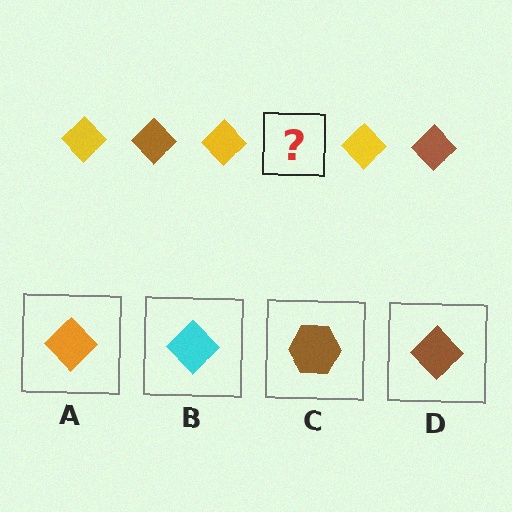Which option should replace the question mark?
Option D.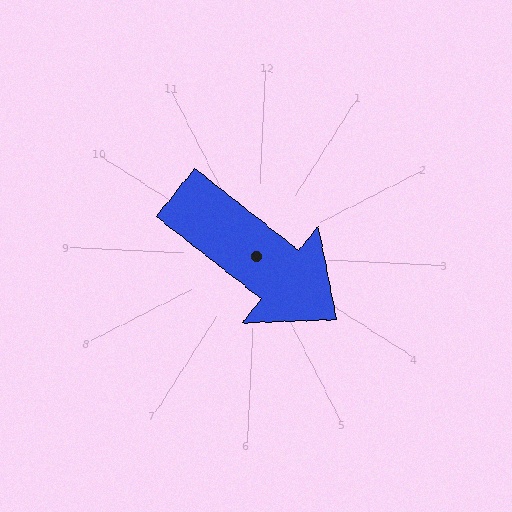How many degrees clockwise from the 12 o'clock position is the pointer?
Approximately 126 degrees.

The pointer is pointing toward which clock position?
Roughly 4 o'clock.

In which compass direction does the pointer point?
Southeast.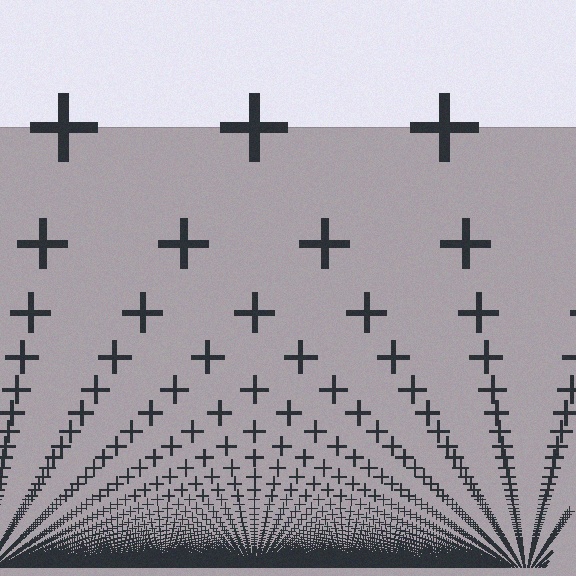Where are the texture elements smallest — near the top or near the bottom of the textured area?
Near the bottom.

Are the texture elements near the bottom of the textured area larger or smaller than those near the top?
Smaller. The gradient is inverted — elements near the bottom are smaller and denser.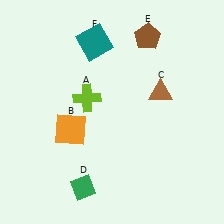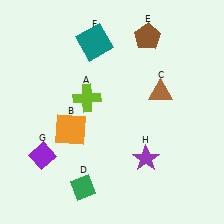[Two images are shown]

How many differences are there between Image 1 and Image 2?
There are 2 differences between the two images.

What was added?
A purple diamond (G), a purple star (H) were added in Image 2.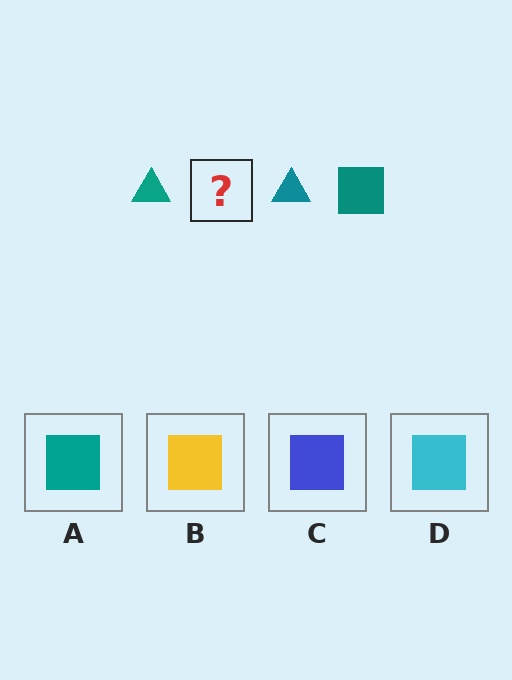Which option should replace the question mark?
Option A.